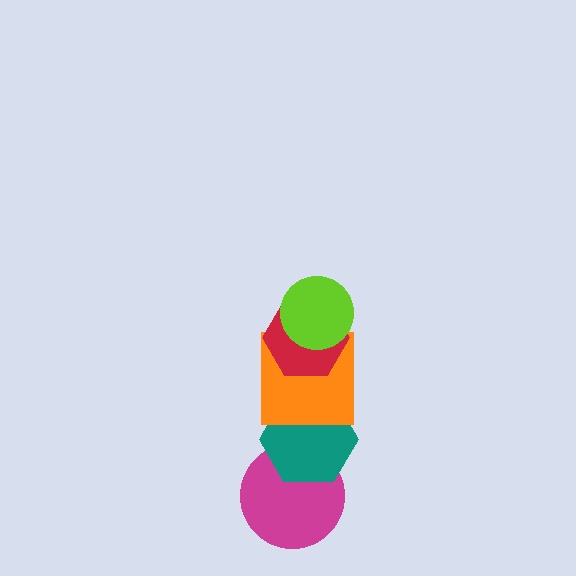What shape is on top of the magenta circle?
The teal hexagon is on top of the magenta circle.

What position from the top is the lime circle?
The lime circle is 1st from the top.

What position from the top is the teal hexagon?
The teal hexagon is 4th from the top.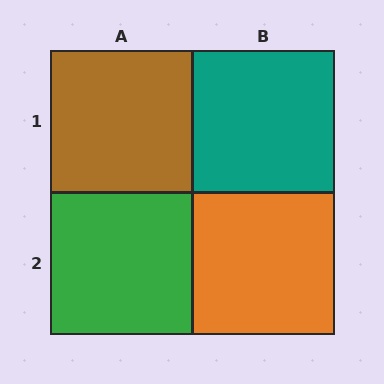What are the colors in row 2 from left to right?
Green, orange.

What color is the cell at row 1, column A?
Brown.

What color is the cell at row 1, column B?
Teal.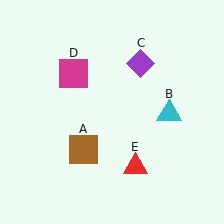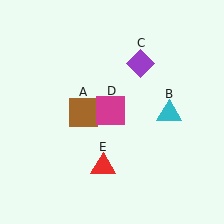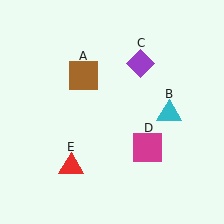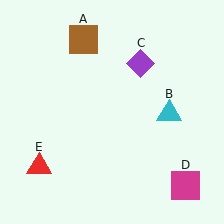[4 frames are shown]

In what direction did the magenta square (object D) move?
The magenta square (object D) moved down and to the right.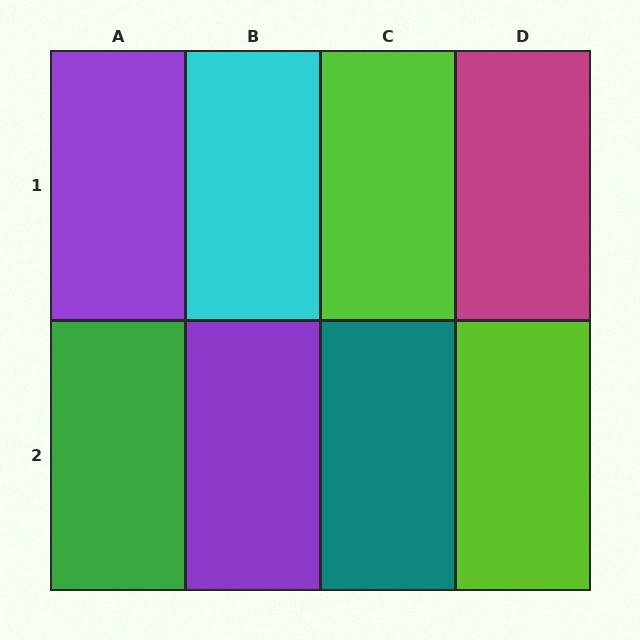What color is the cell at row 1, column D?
Magenta.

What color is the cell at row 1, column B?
Cyan.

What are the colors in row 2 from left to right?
Green, purple, teal, lime.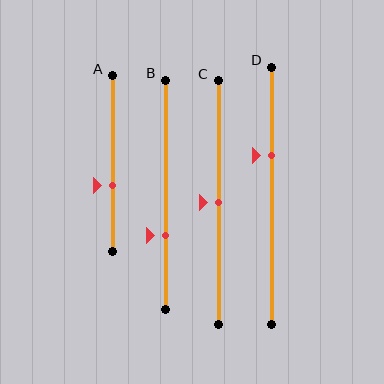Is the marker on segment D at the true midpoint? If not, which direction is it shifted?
No, the marker on segment D is shifted upward by about 15% of the segment length.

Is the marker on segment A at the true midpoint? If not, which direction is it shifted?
No, the marker on segment A is shifted downward by about 12% of the segment length.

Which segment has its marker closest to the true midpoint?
Segment C has its marker closest to the true midpoint.